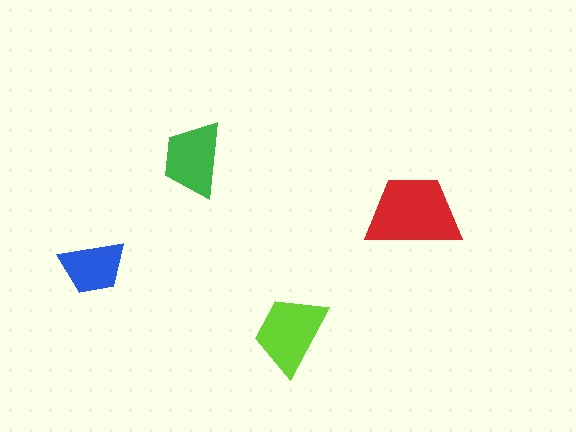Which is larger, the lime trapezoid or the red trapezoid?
The red one.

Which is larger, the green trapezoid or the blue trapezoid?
The green one.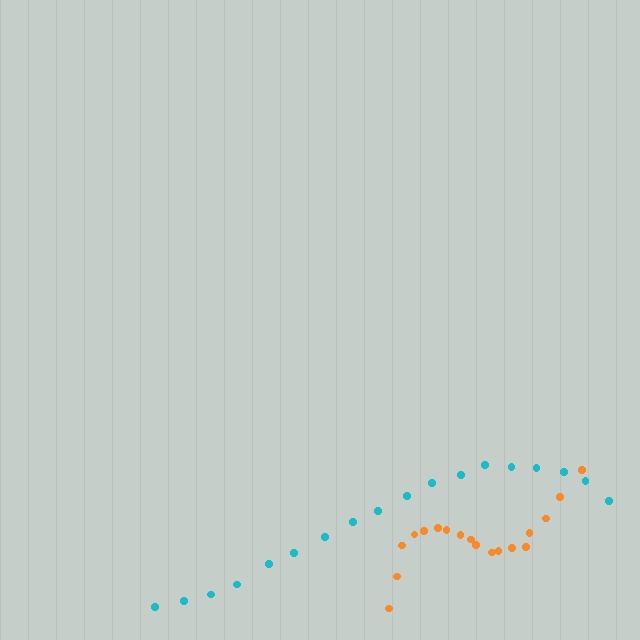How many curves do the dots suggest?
There are 2 distinct paths.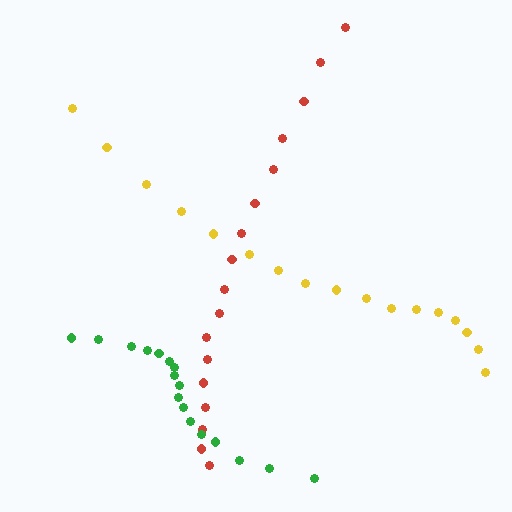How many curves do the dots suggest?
There are 3 distinct paths.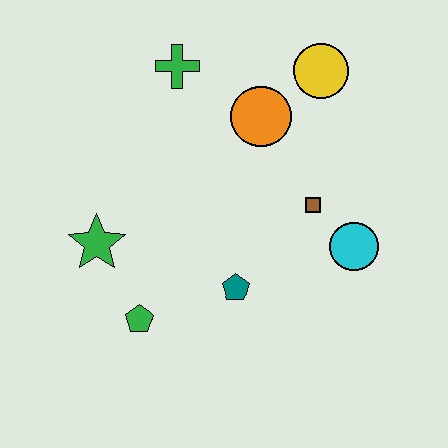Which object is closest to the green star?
The green pentagon is closest to the green star.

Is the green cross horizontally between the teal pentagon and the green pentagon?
Yes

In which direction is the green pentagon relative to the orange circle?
The green pentagon is below the orange circle.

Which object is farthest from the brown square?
The green star is farthest from the brown square.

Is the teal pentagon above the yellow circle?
No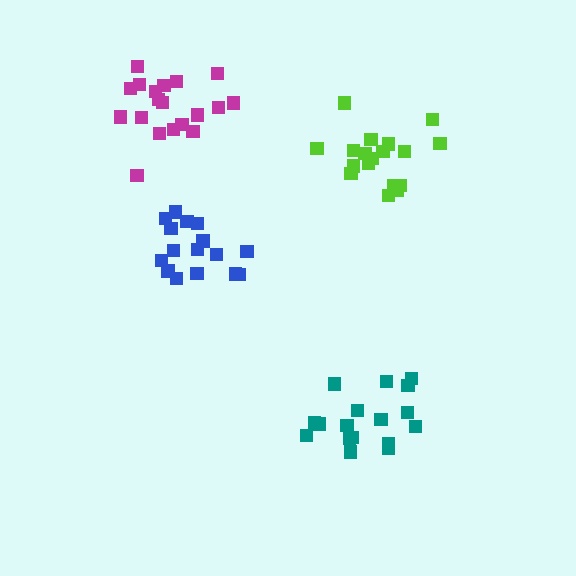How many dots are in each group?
Group 1: 18 dots, Group 2: 16 dots, Group 3: 19 dots, Group 4: 17 dots (70 total).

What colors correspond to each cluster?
The clusters are colored: lime, blue, magenta, teal.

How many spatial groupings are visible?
There are 4 spatial groupings.